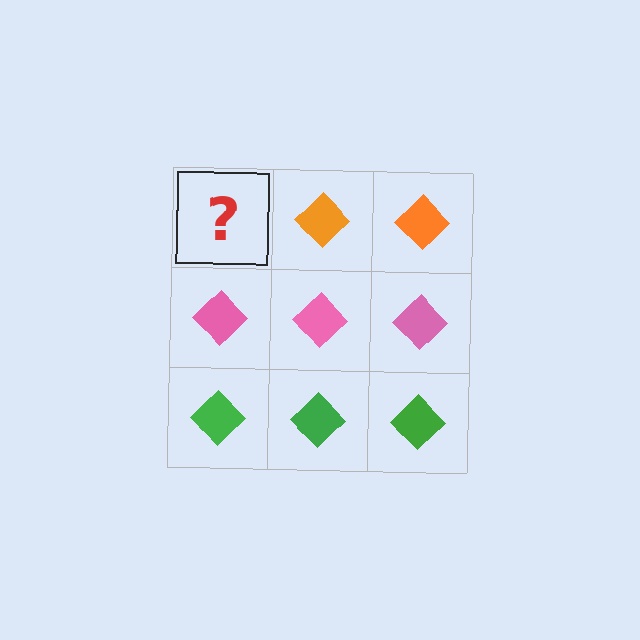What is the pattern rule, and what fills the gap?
The rule is that each row has a consistent color. The gap should be filled with an orange diamond.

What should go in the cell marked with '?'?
The missing cell should contain an orange diamond.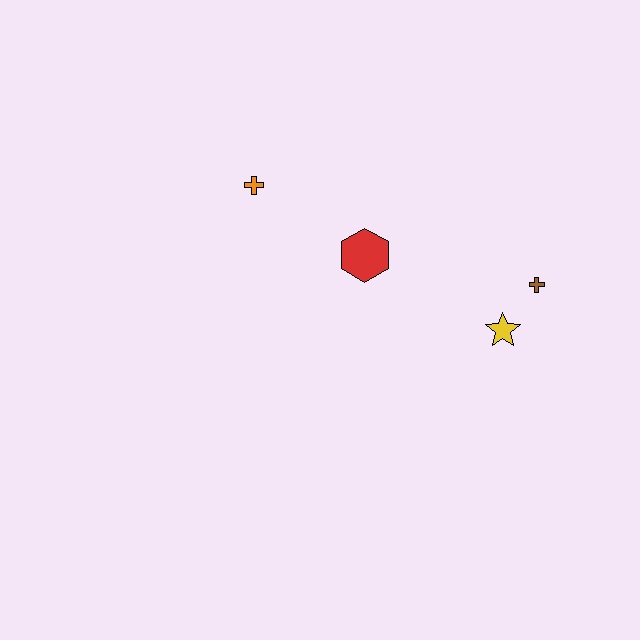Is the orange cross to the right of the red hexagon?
No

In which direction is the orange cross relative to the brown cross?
The orange cross is to the left of the brown cross.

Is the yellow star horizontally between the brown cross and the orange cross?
Yes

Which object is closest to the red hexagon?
The orange cross is closest to the red hexagon.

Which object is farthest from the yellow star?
The orange cross is farthest from the yellow star.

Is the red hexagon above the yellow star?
Yes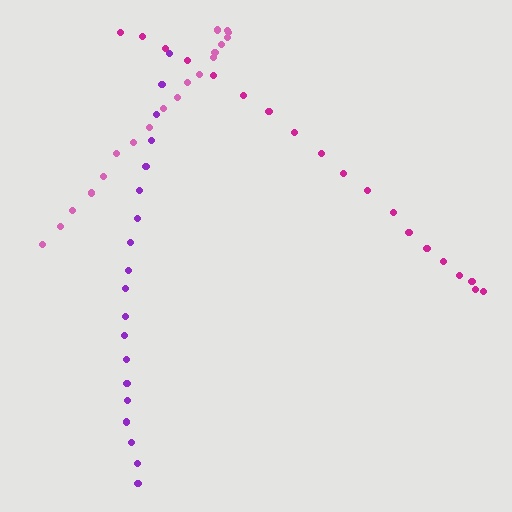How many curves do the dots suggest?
There are 3 distinct paths.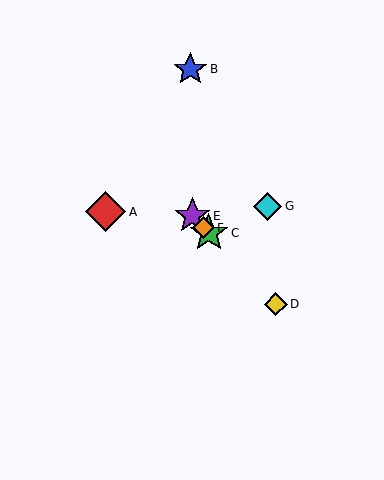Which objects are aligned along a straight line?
Objects C, D, E, F are aligned along a straight line.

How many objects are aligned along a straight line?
4 objects (C, D, E, F) are aligned along a straight line.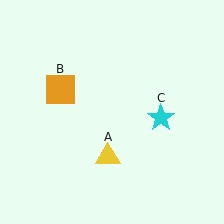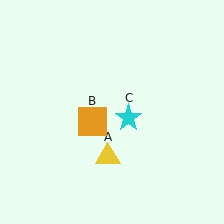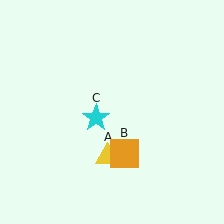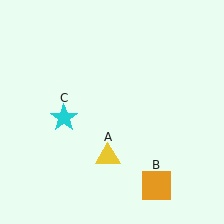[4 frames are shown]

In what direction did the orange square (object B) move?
The orange square (object B) moved down and to the right.